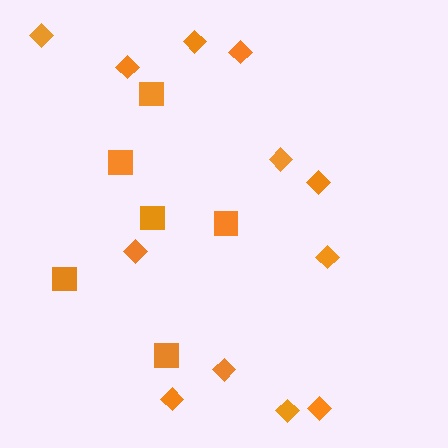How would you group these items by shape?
There are 2 groups: one group of diamonds (12) and one group of squares (6).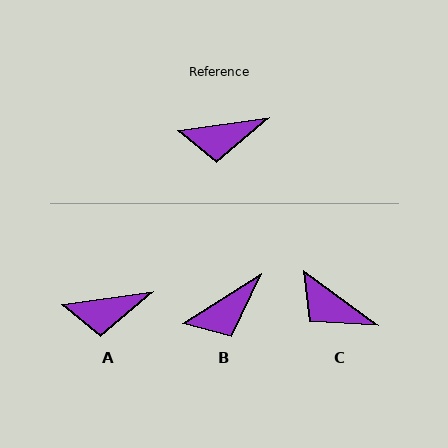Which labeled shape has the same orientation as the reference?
A.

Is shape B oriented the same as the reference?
No, it is off by about 24 degrees.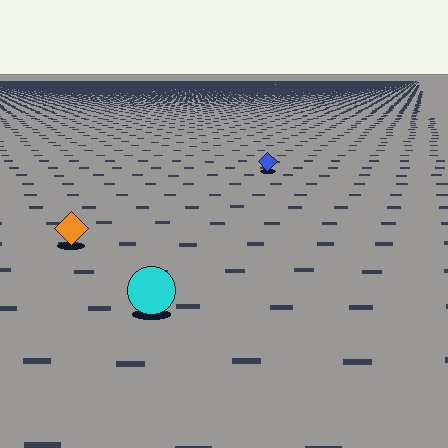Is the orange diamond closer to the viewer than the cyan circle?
No. The cyan circle is closer — you can tell from the texture gradient: the ground texture is coarser near it.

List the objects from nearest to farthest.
From nearest to farthest: the cyan circle, the orange diamond, the blue diamond.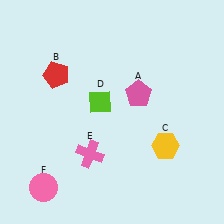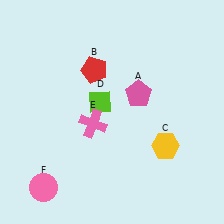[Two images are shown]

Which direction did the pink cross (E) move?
The pink cross (E) moved up.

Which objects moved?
The objects that moved are: the red pentagon (B), the pink cross (E).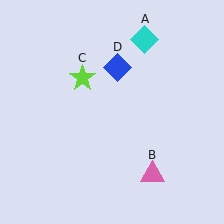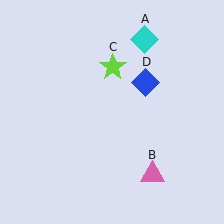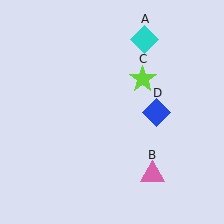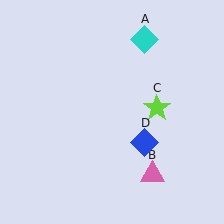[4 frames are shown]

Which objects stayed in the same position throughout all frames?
Cyan diamond (object A) and pink triangle (object B) remained stationary.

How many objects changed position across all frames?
2 objects changed position: lime star (object C), blue diamond (object D).